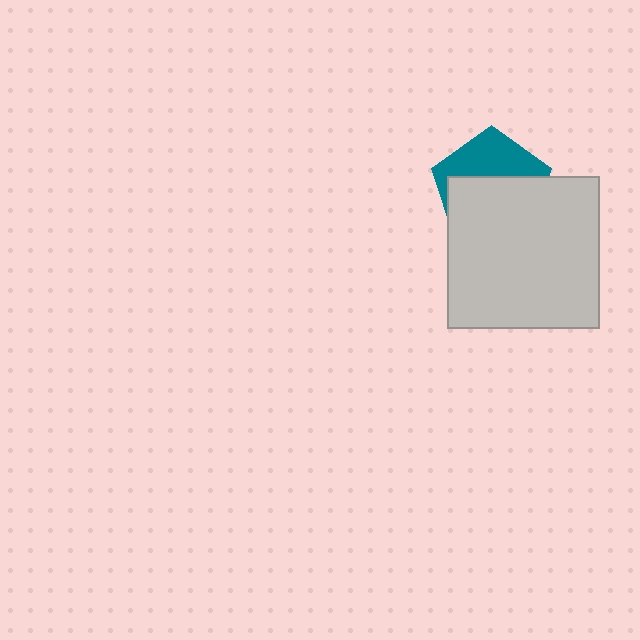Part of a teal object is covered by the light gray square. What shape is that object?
It is a pentagon.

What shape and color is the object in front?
The object in front is a light gray square.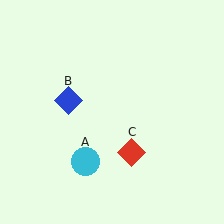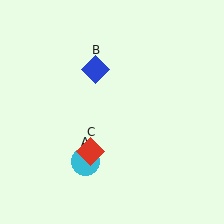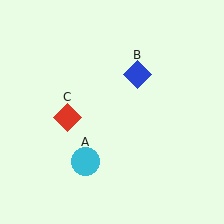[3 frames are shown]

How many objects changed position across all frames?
2 objects changed position: blue diamond (object B), red diamond (object C).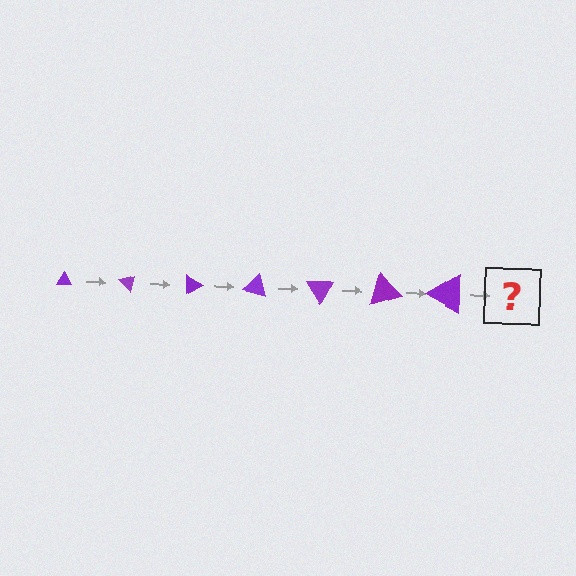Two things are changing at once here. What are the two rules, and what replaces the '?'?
The two rules are that the triangle grows larger each step and it rotates 45 degrees each step. The '?' should be a triangle, larger than the previous one and rotated 315 degrees from the start.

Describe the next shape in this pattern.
It should be a triangle, larger than the previous one and rotated 315 degrees from the start.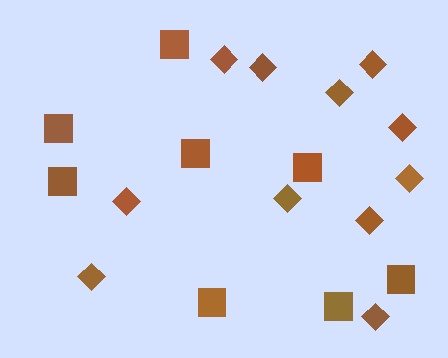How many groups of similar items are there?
There are 2 groups: one group of diamonds (11) and one group of squares (8).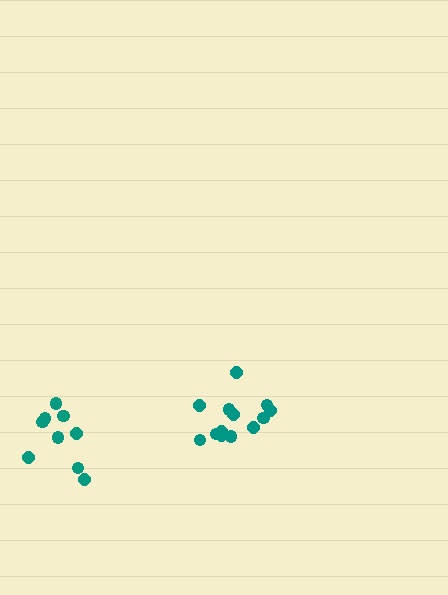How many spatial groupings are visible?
There are 2 spatial groupings.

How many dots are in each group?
Group 1: 9 dots, Group 2: 13 dots (22 total).